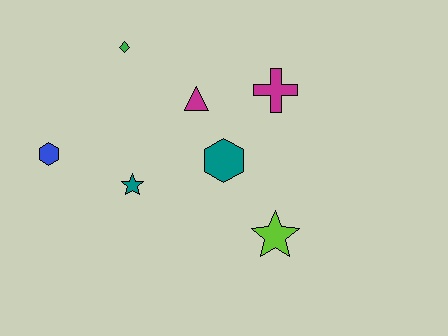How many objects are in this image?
There are 7 objects.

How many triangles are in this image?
There is 1 triangle.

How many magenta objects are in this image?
There are 2 magenta objects.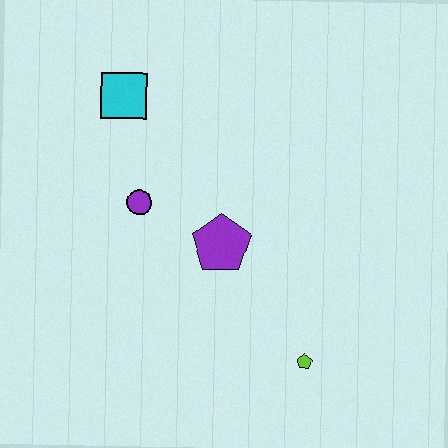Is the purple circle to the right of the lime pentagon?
No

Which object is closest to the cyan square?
The purple circle is closest to the cyan square.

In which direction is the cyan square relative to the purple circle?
The cyan square is above the purple circle.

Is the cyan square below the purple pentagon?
No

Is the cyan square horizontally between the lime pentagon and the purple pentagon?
No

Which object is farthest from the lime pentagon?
The cyan square is farthest from the lime pentagon.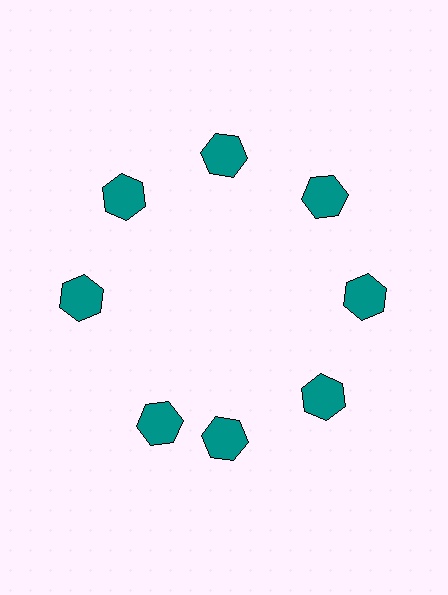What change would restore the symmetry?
The symmetry would be restored by rotating it back into even spacing with its neighbors so that all 8 hexagons sit at equal angles and equal distance from the center.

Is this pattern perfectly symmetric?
No. The 8 teal hexagons are arranged in a ring, but one element near the 8 o'clock position is rotated out of alignment along the ring, breaking the 8-fold rotational symmetry.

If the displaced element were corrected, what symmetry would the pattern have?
It would have 8-fold rotational symmetry — the pattern would map onto itself every 45 degrees.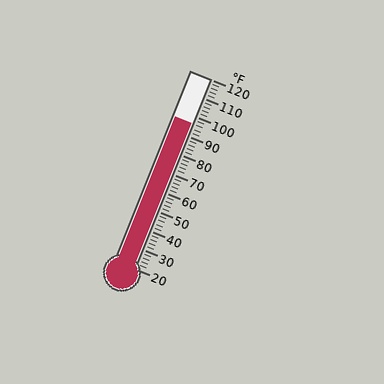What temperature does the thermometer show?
The thermometer shows approximately 96°F.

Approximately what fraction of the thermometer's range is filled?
The thermometer is filled to approximately 75% of its range.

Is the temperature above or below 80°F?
The temperature is above 80°F.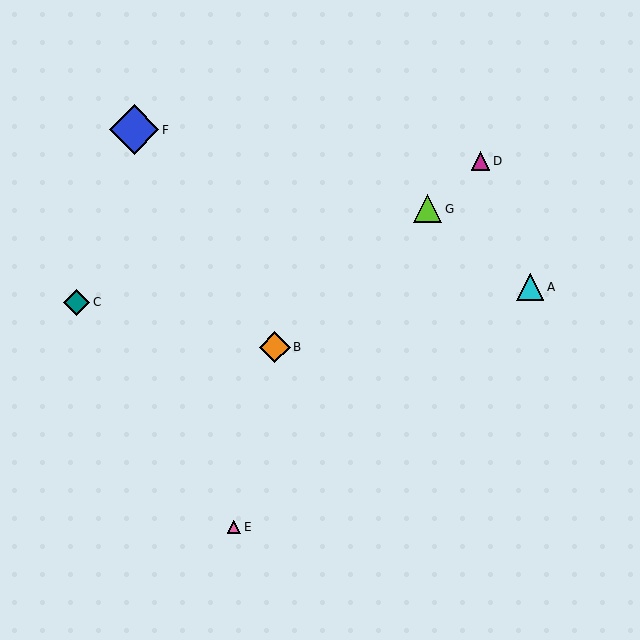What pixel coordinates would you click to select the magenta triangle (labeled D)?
Click at (480, 161) to select the magenta triangle D.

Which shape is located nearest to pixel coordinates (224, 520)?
The pink triangle (labeled E) at (234, 527) is nearest to that location.